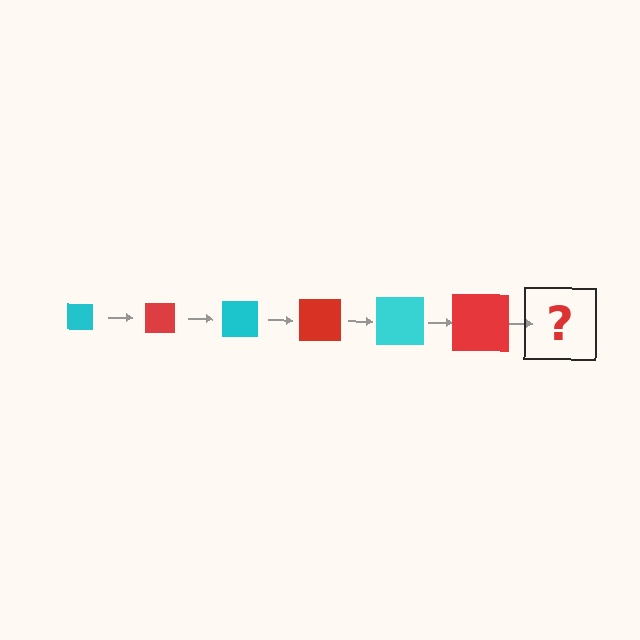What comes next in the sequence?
The next element should be a cyan square, larger than the previous one.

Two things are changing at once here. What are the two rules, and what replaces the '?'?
The two rules are that the square grows larger each step and the color cycles through cyan and red. The '?' should be a cyan square, larger than the previous one.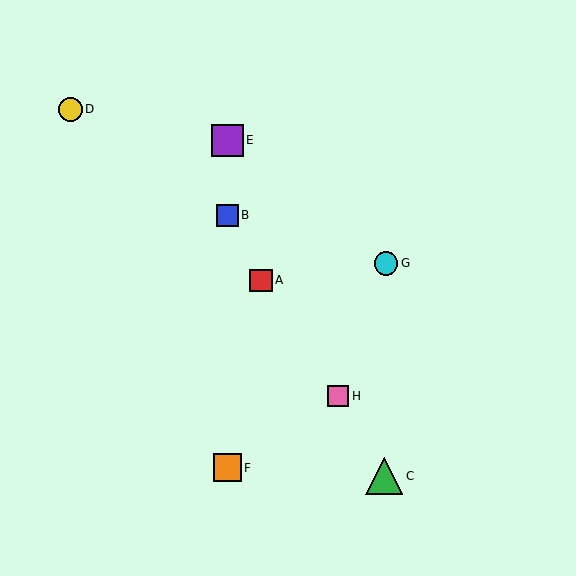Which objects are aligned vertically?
Objects B, E, F are aligned vertically.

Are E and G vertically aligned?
No, E is at x≈227 and G is at x≈386.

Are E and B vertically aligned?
Yes, both are at x≈227.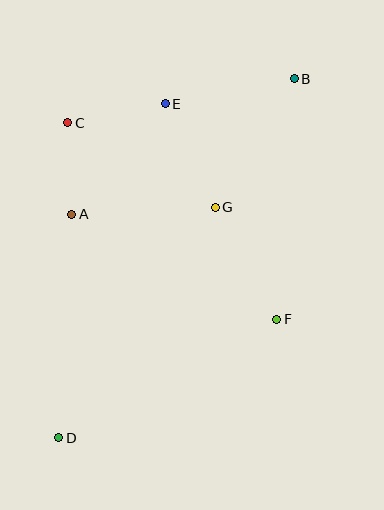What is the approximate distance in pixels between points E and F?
The distance between E and F is approximately 243 pixels.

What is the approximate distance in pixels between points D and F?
The distance between D and F is approximately 248 pixels.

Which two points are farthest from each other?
Points B and D are farthest from each other.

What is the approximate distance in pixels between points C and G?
The distance between C and G is approximately 170 pixels.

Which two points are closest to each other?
Points A and C are closest to each other.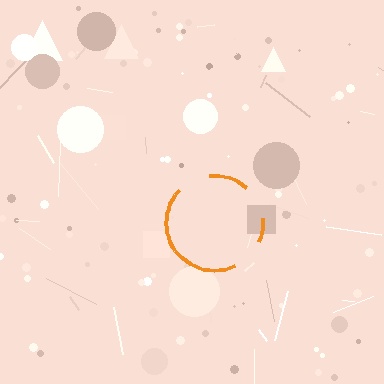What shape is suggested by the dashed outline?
The dashed outline suggests a circle.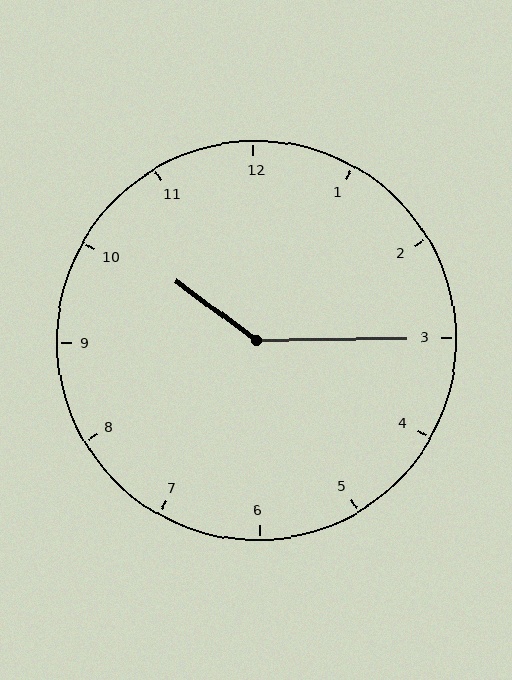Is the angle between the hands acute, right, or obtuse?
It is obtuse.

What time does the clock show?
10:15.